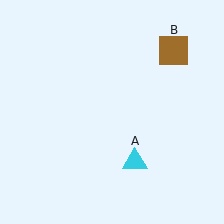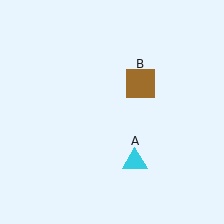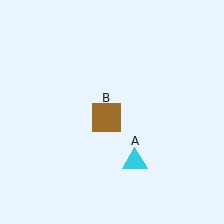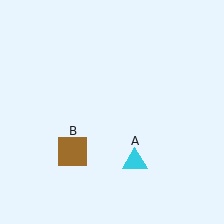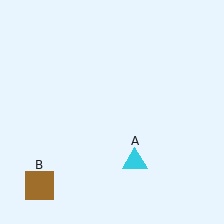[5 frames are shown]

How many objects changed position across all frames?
1 object changed position: brown square (object B).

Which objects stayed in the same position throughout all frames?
Cyan triangle (object A) remained stationary.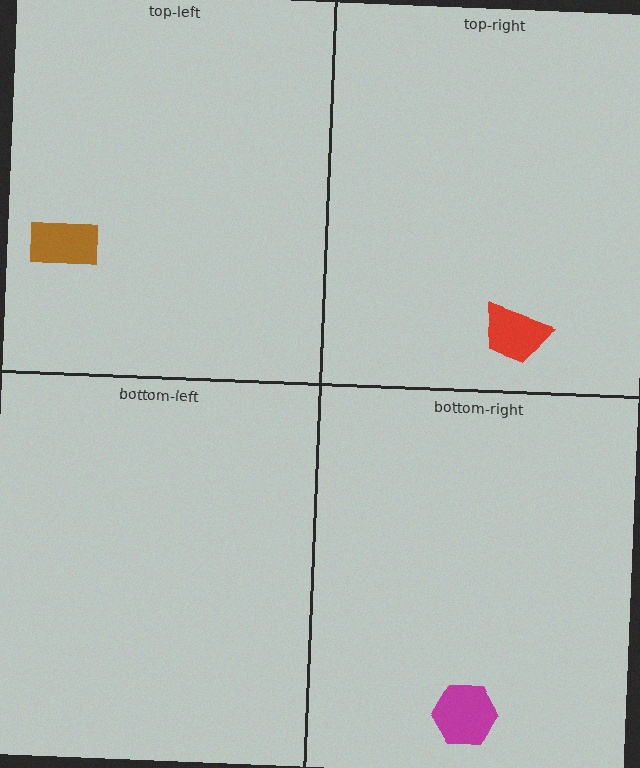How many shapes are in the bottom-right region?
1.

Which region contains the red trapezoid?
The top-right region.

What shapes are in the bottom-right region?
The magenta hexagon.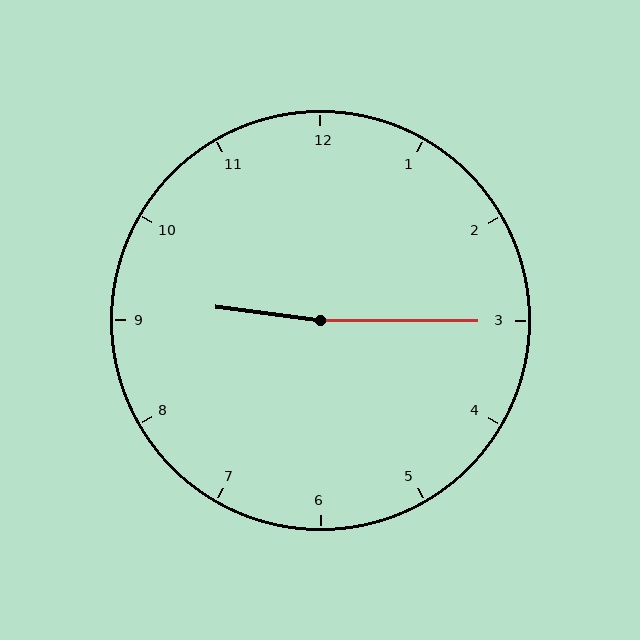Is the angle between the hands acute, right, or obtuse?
It is obtuse.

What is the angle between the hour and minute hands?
Approximately 172 degrees.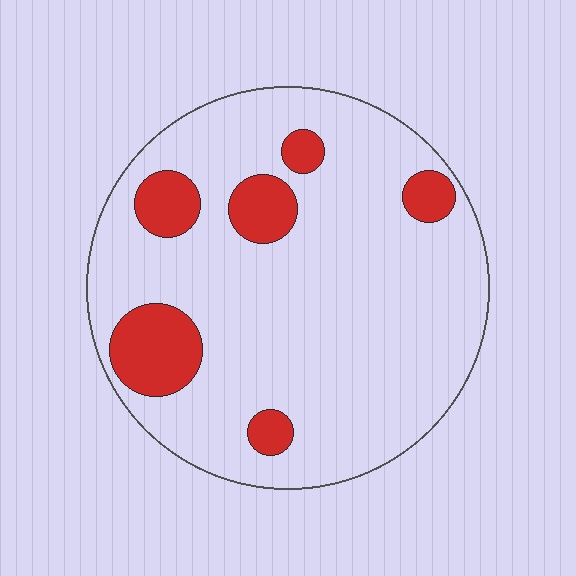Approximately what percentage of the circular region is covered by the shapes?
Approximately 15%.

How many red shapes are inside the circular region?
6.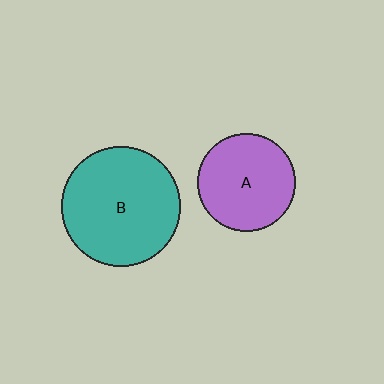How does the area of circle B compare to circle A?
Approximately 1.5 times.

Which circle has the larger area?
Circle B (teal).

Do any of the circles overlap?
No, none of the circles overlap.